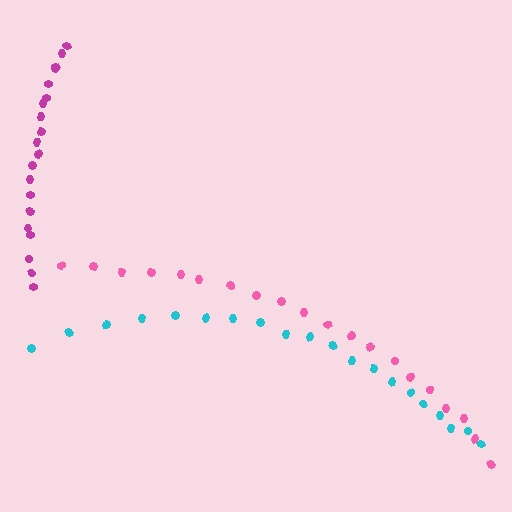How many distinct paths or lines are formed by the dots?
There are 3 distinct paths.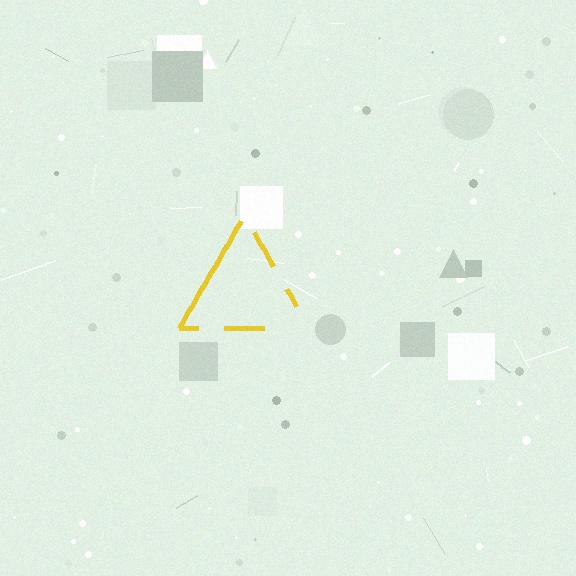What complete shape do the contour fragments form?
The contour fragments form a triangle.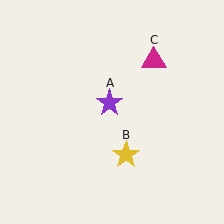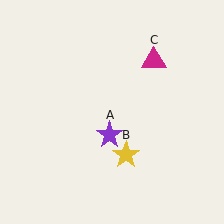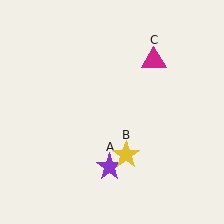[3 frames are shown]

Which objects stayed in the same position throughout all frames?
Yellow star (object B) and magenta triangle (object C) remained stationary.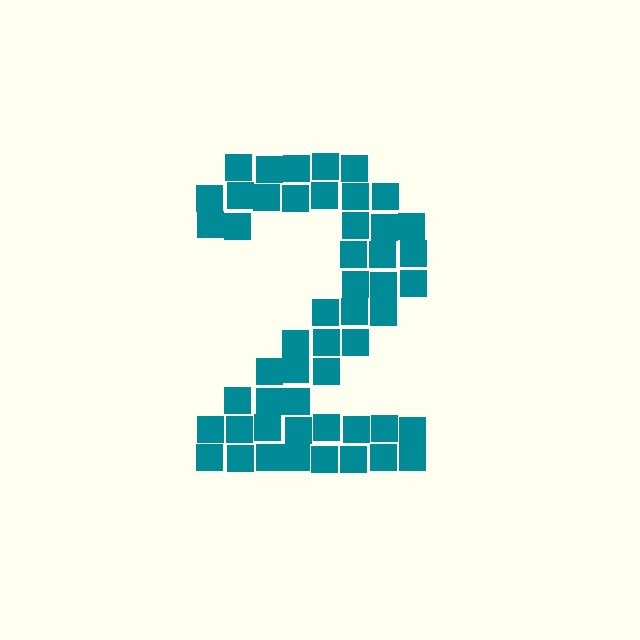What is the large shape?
The large shape is the digit 2.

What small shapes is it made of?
It is made of small squares.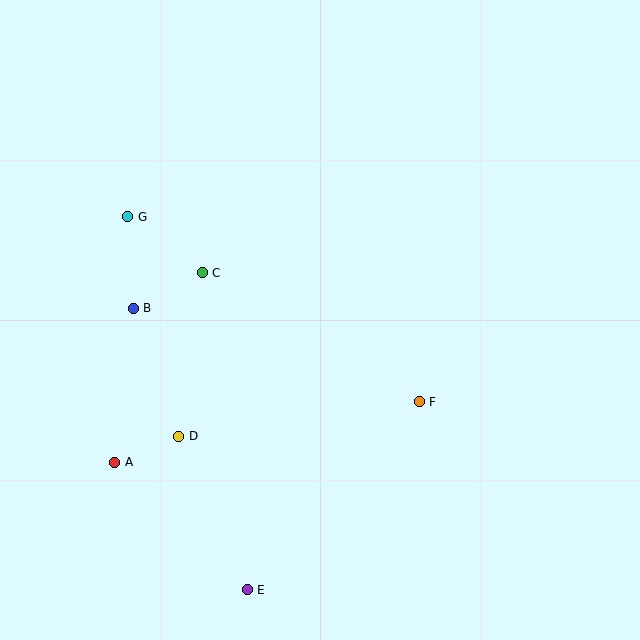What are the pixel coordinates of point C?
Point C is at (202, 273).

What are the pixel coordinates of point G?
Point G is at (128, 217).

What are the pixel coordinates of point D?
Point D is at (179, 436).